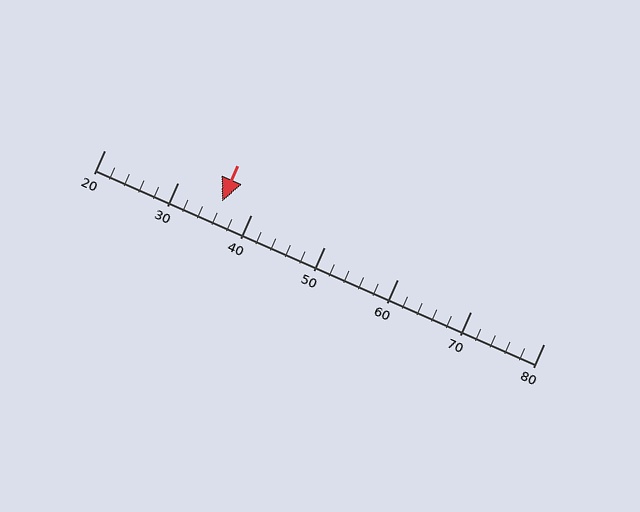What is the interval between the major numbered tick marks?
The major tick marks are spaced 10 units apart.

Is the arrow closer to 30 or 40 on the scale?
The arrow is closer to 40.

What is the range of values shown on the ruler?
The ruler shows values from 20 to 80.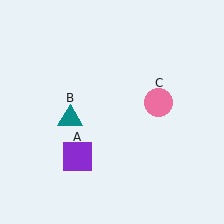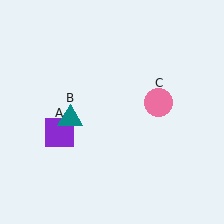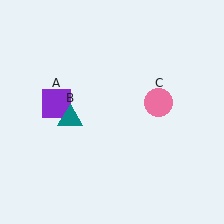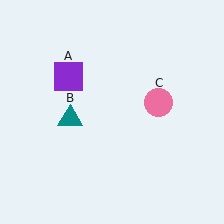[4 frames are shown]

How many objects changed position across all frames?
1 object changed position: purple square (object A).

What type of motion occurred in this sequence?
The purple square (object A) rotated clockwise around the center of the scene.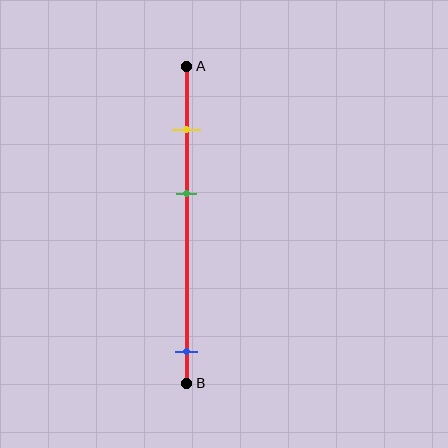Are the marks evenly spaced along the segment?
No, the marks are not evenly spaced.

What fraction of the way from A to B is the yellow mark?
The yellow mark is approximately 20% (0.2) of the way from A to B.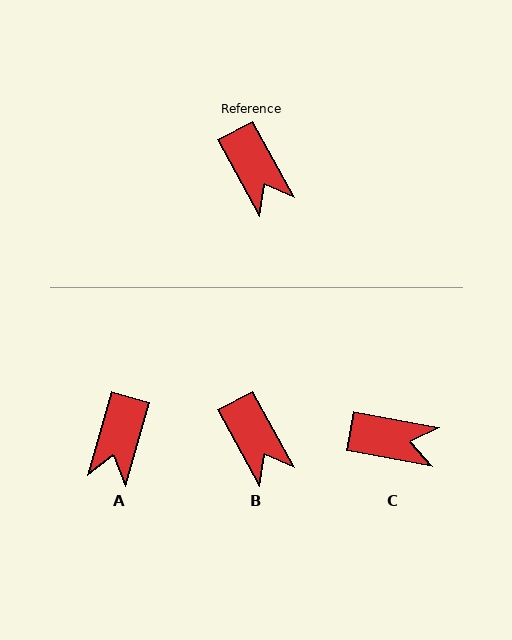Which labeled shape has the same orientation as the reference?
B.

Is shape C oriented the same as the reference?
No, it is off by about 51 degrees.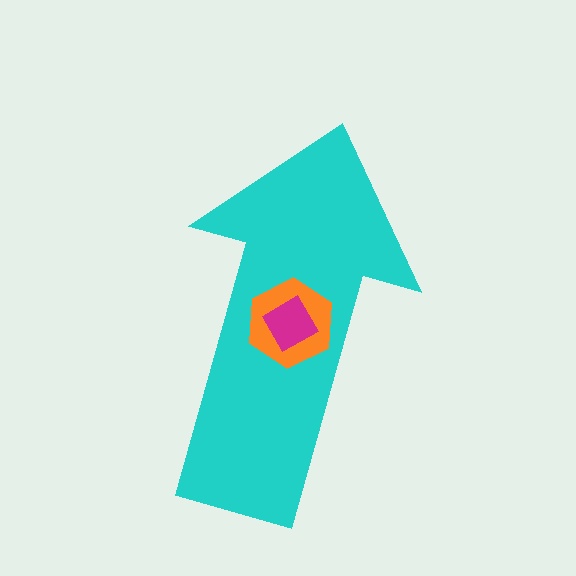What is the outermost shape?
The cyan arrow.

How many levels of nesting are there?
3.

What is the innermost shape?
The magenta diamond.